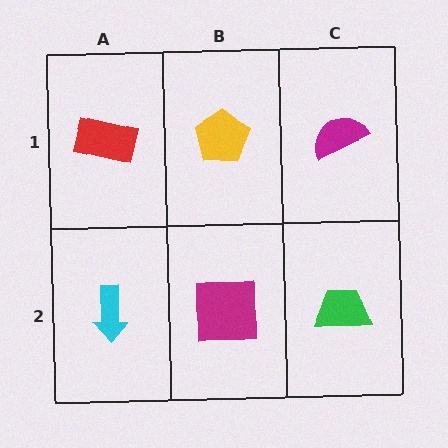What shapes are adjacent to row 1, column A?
A cyan arrow (row 2, column A), a yellow pentagon (row 1, column B).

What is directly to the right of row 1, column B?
A magenta semicircle.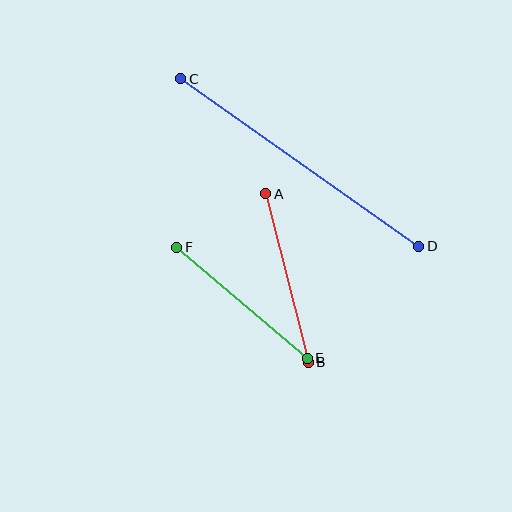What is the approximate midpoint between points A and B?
The midpoint is at approximately (287, 278) pixels.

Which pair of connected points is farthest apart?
Points C and D are farthest apart.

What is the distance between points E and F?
The distance is approximately 171 pixels.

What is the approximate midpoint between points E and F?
The midpoint is at approximately (242, 303) pixels.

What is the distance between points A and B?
The distance is approximately 174 pixels.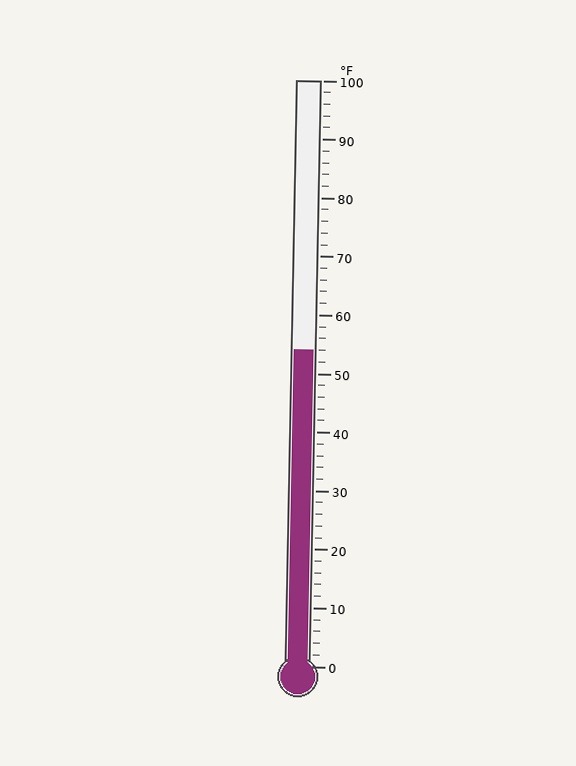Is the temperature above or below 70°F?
The temperature is below 70°F.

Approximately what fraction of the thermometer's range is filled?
The thermometer is filled to approximately 55% of its range.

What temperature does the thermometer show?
The thermometer shows approximately 54°F.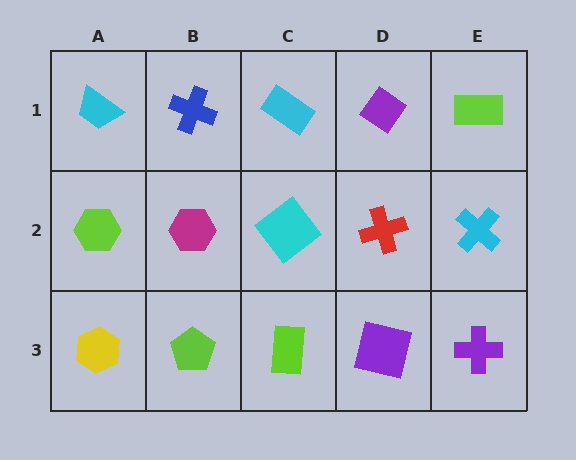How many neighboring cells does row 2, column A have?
3.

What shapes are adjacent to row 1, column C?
A cyan diamond (row 2, column C), a blue cross (row 1, column B), a purple diamond (row 1, column D).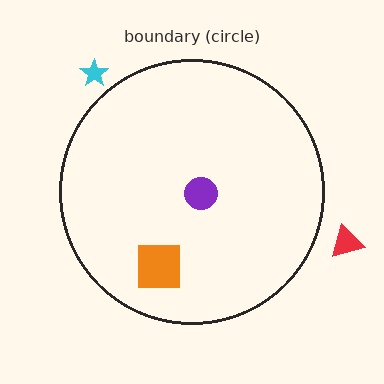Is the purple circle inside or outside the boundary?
Inside.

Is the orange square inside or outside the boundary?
Inside.